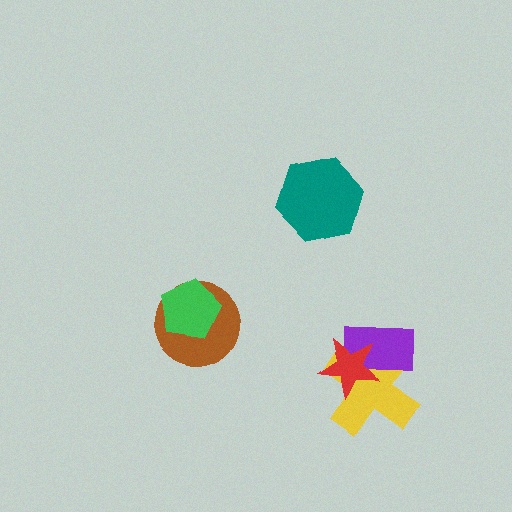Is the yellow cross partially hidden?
Yes, it is partially covered by another shape.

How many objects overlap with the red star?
2 objects overlap with the red star.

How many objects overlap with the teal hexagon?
0 objects overlap with the teal hexagon.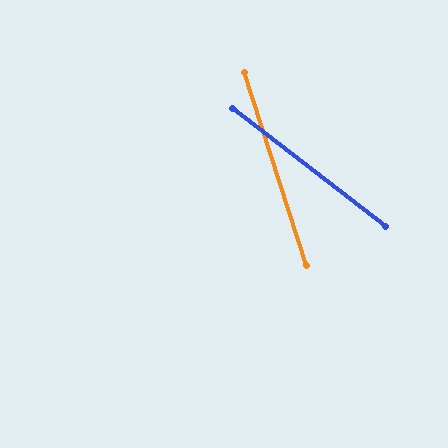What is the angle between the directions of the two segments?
Approximately 34 degrees.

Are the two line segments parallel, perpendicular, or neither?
Neither parallel nor perpendicular — they differ by about 34°.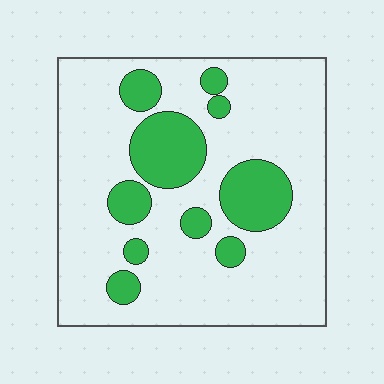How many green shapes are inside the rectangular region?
10.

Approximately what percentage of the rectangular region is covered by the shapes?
Approximately 20%.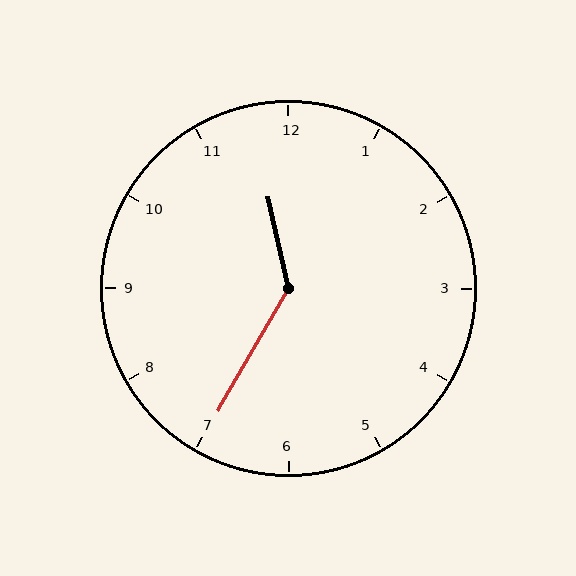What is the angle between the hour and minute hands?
Approximately 138 degrees.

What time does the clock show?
11:35.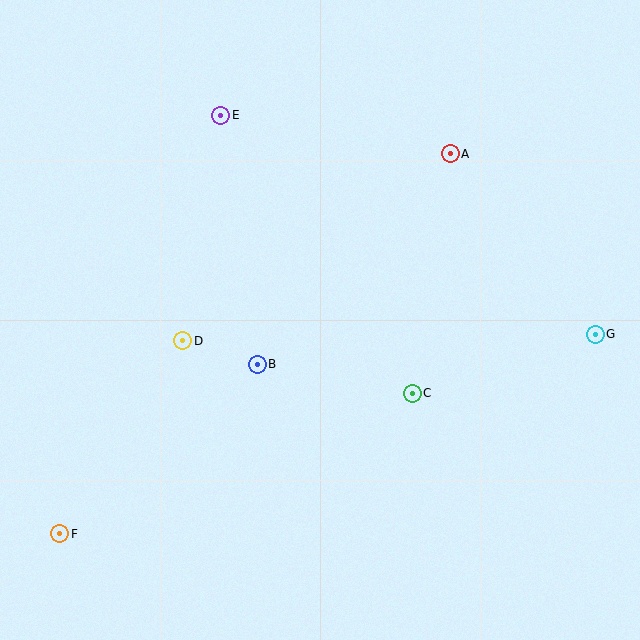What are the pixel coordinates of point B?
Point B is at (257, 364).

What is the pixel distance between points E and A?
The distance between E and A is 233 pixels.